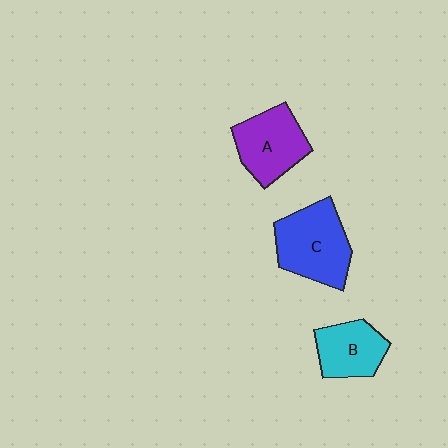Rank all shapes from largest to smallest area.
From largest to smallest: C (blue), A (purple), B (cyan).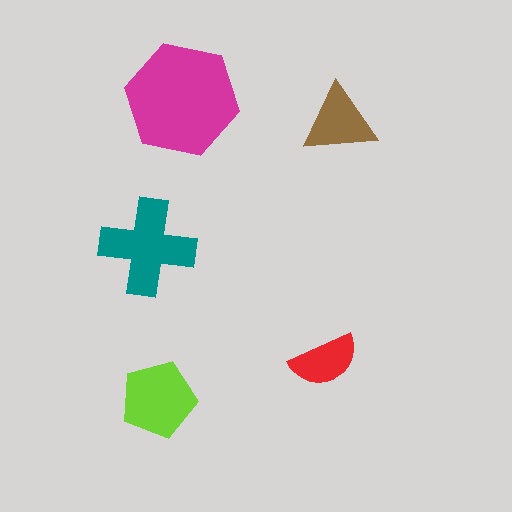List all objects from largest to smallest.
The magenta hexagon, the teal cross, the lime pentagon, the brown triangle, the red semicircle.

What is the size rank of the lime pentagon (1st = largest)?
3rd.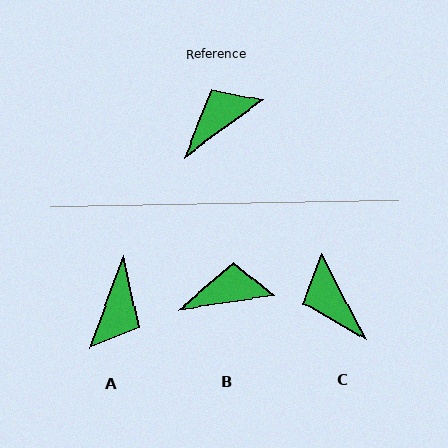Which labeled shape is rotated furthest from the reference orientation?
A, about 146 degrees away.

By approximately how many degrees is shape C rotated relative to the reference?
Approximately 81 degrees counter-clockwise.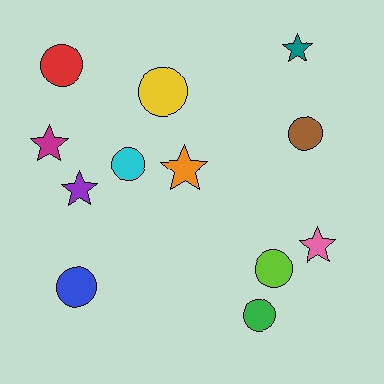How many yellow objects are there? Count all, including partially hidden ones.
There is 1 yellow object.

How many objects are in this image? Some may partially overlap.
There are 12 objects.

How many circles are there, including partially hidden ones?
There are 7 circles.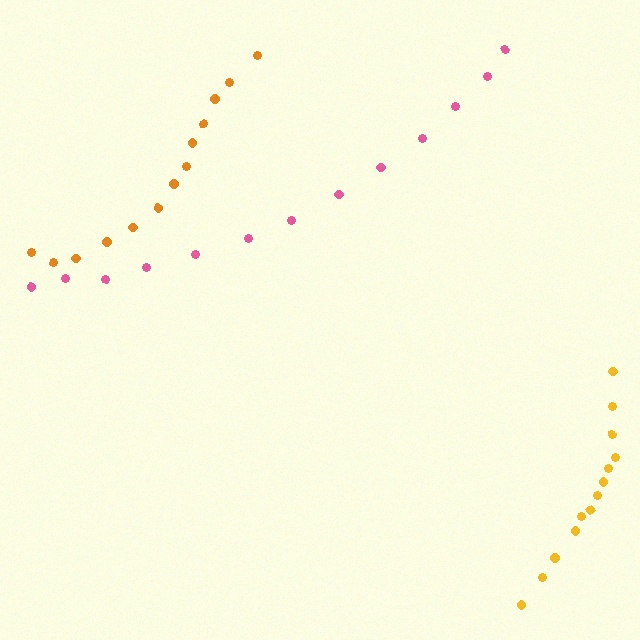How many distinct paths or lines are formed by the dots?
There are 3 distinct paths.